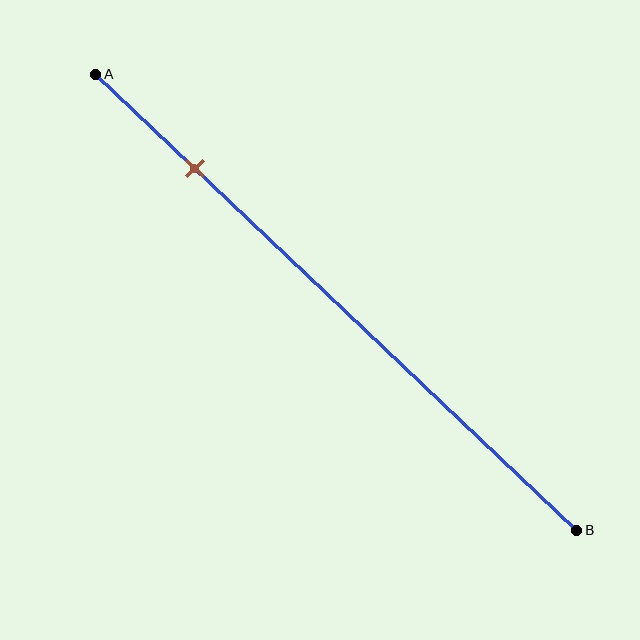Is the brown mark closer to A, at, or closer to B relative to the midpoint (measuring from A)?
The brown mark is closer to point A than the midpoint of segment AB.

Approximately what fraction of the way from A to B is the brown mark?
The brown mark is approximately 20% of the way from A to B.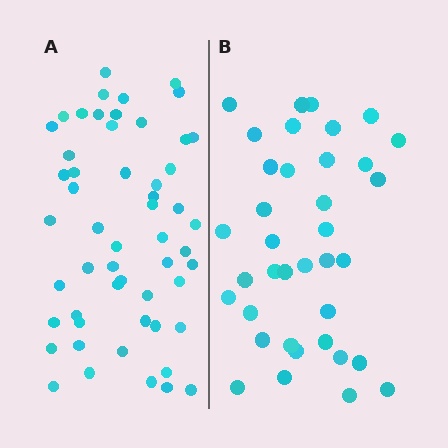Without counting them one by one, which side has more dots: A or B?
Region A (the left region) has more dots.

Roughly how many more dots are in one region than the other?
Region A has approximately 15 more dots than region B.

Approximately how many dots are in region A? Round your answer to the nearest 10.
About 50 dots. (The exact count is 54, which rounds to 50.)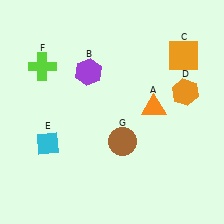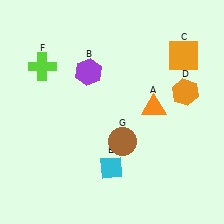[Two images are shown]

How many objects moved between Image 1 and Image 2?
1 object moved between the two images.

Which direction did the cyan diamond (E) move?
The cyan diamond (E) moved right.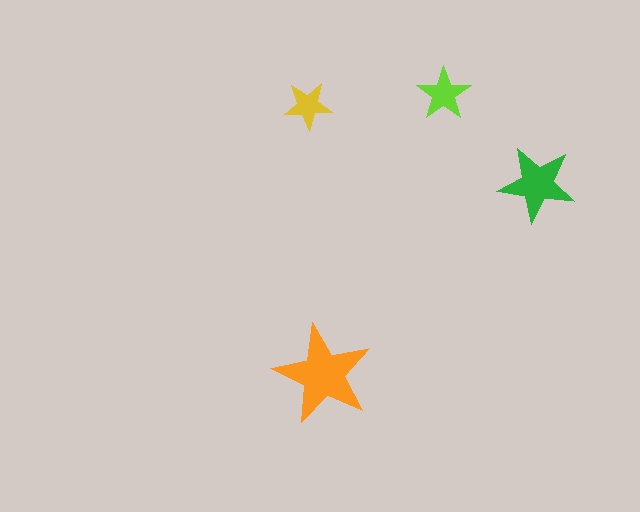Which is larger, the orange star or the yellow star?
The orange one.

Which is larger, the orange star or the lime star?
The orange one.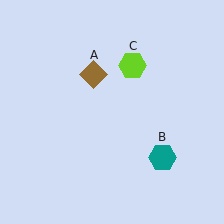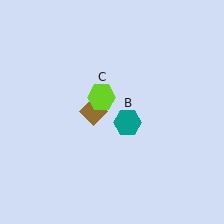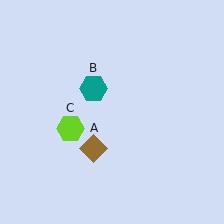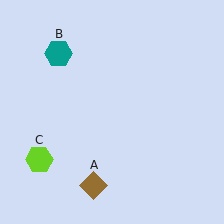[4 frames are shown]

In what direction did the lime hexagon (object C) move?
The lime hexagon (object C) moved down and to the left.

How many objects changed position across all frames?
3 objects changed position: brown diamond (object A), teal hexagon (object B), lime hexagon (object C).